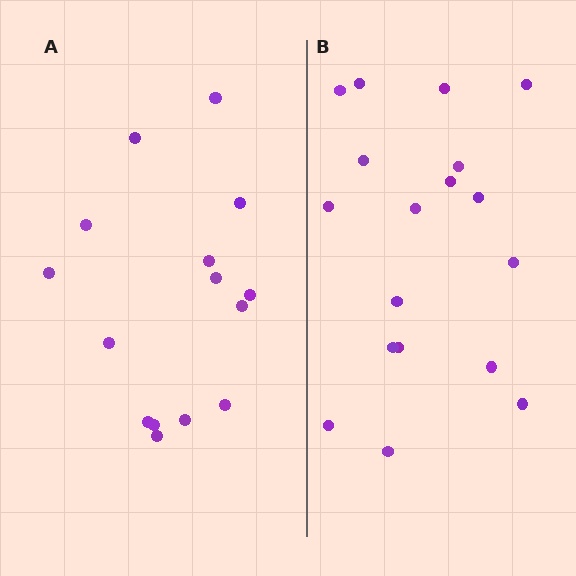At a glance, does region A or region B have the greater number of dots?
Region B (the right region) has more dots.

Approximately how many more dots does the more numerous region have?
Region B has just a few more — roughly 2 or 3 more dots than region A.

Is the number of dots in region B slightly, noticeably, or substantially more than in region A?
Region B has only slightly more — the two regions are fairly close. The ratio is roughly 1.2 to 1.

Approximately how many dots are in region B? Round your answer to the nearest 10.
About 20 dots. (The exact count is 18, which rounds to 20.)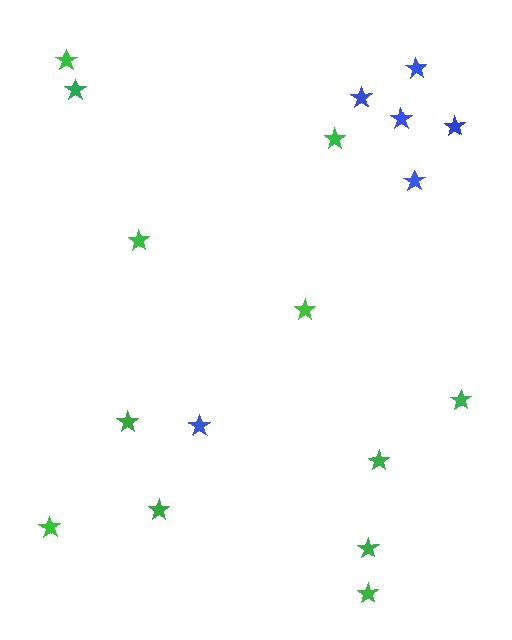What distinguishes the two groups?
There are 2 groups: one group of blue stars (6) and one group of green stars (12).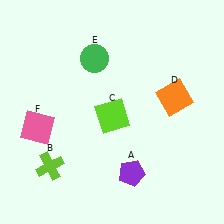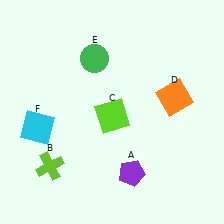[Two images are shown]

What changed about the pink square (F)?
In Image 1, F is pink. In Image 2, it changed to cyan.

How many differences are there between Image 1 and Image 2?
There is 1 difference between the two images.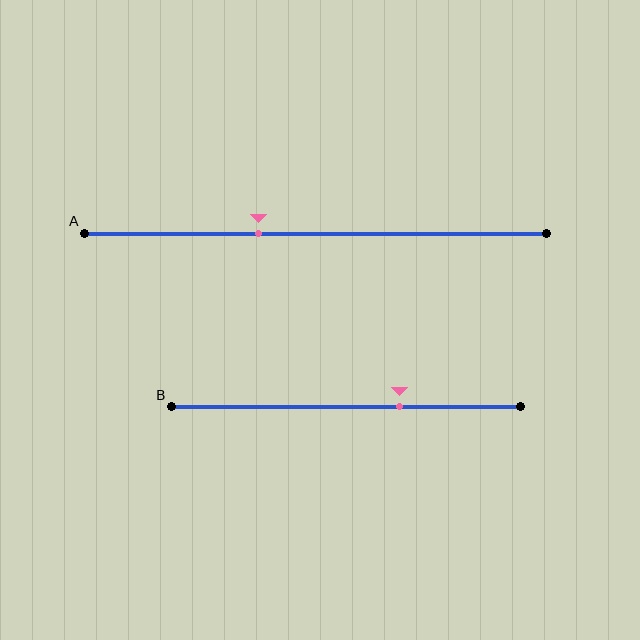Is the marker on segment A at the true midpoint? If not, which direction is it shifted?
No, the marker on segment A is shifted to the left by about 12% of the segment length.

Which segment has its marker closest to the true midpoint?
Segment A has its marker closest to the true midpoint.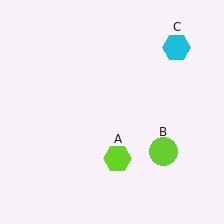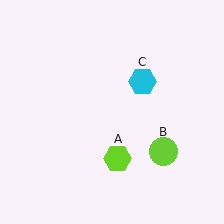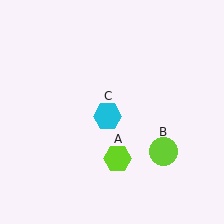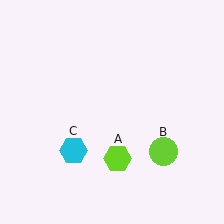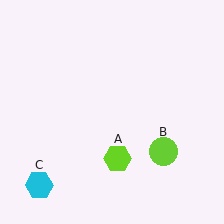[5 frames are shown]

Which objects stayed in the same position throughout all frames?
Lime hexagon (object A) and lime circle (object B) remained stationary.